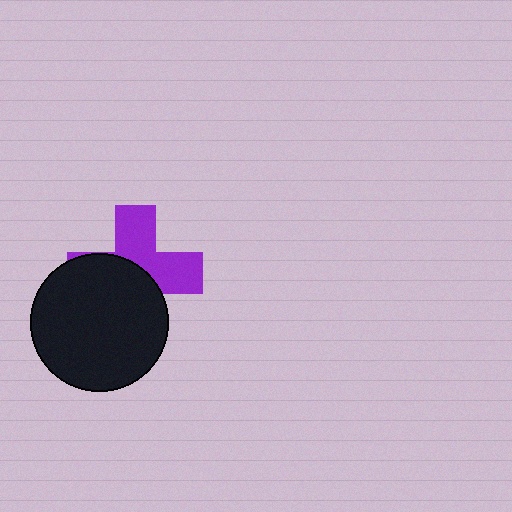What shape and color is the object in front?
The object in front is a black circle.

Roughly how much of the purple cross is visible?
About half of it is visible (roughly 48%).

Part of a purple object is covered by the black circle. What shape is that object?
It is a cross.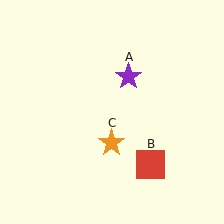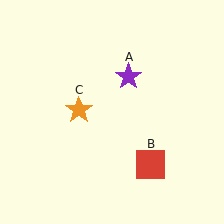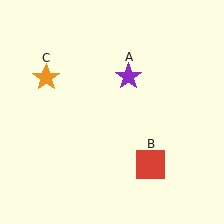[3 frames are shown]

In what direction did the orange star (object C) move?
The orange star (object C) moved up and to the left.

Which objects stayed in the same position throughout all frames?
Purple star (object A) and red square (object B) remained stationary.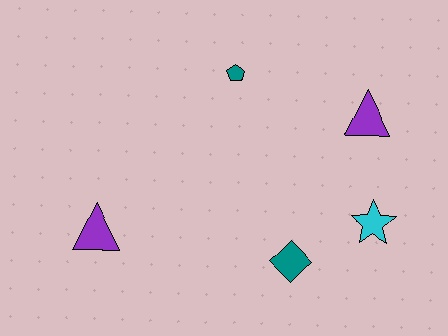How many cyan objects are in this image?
There is 1 cyan object.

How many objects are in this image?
There are 5 objects.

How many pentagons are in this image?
There is 1 pentagon.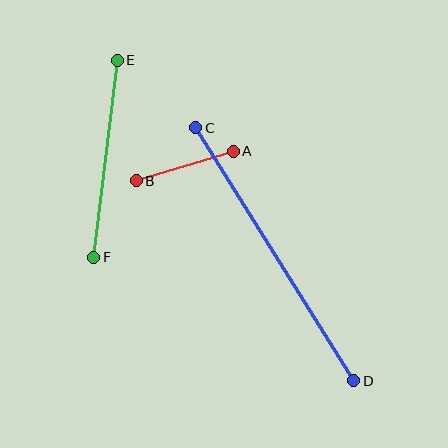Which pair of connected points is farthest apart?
Points C and D are farthest apart.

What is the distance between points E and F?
The distance is approximately 199 pixels.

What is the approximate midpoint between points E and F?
The midpoint is at approximately (105, 159) pixels.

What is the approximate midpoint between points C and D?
The midpoint is at approximately (275, 254) pixels.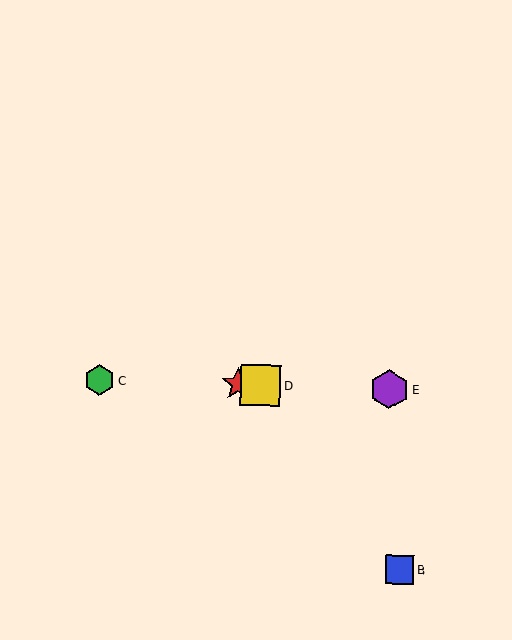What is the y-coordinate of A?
Object A is at y≈384.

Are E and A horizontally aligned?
Yes, both are at y≈389.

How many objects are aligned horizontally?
4 objects (A, C, D, E) are aligned horizontally.